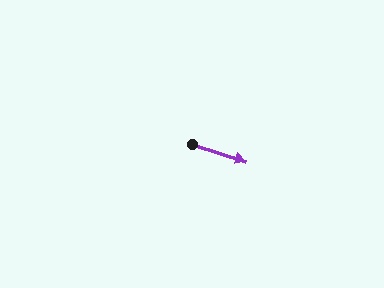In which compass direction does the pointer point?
East.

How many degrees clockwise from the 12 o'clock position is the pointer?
Approximately 108 degrees.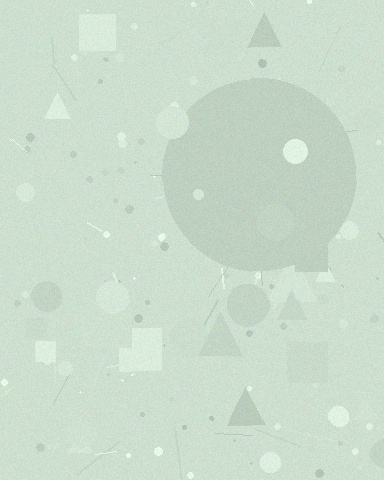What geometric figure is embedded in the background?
A circle is embedded in the background.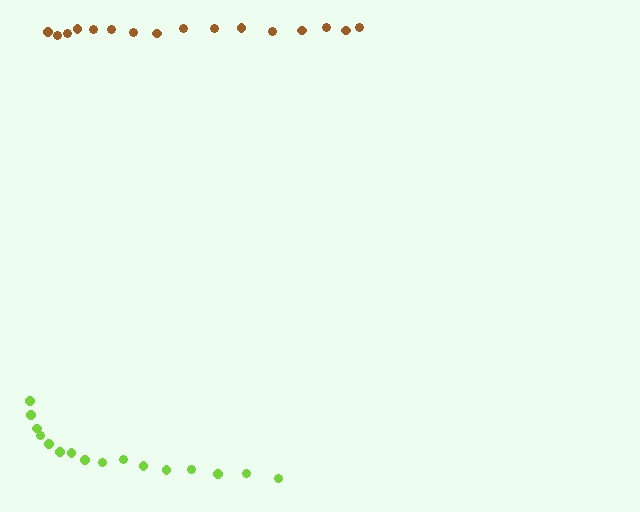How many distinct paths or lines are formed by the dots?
There are 2 distinct paths.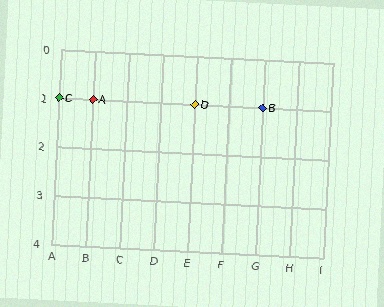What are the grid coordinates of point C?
Point C is at grid coordinates (A, 1).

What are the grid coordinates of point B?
Point B is at grid coordinates (G, 1).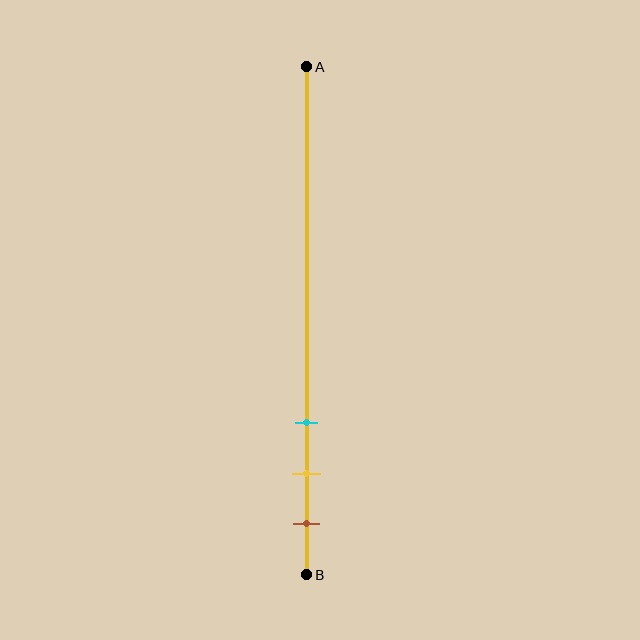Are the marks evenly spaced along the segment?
Yes, the marks are approximately evenly spaced.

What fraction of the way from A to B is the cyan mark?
The cyan mark is approximately 70% (0.7) of the way from A to B.